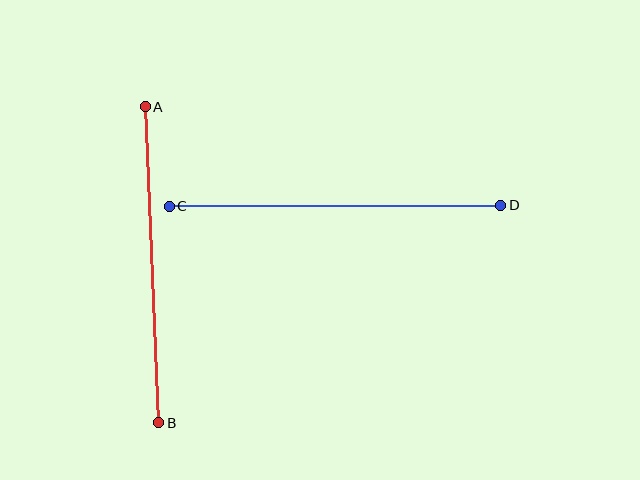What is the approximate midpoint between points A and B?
The midpoint is at approximately (152, 265) pixels.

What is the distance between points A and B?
The distance is approximately 316 pixels.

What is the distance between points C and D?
The distance is approximately 331 pixels.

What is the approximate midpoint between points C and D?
The midpoint is at approximately (335, 206) pixels.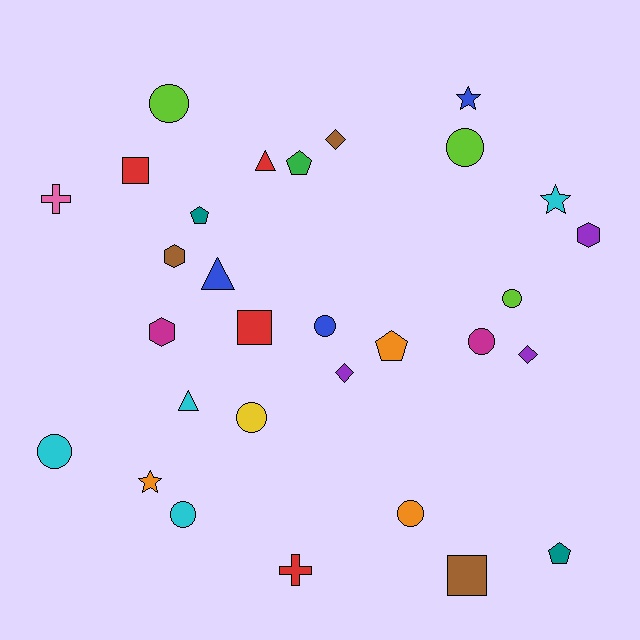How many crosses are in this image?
There are 2 crosses.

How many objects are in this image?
There are 30 objects.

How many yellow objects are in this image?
There is 1 yellow object.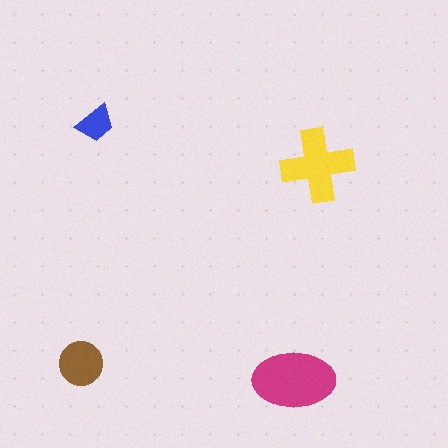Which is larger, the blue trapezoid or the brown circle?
The brown circle.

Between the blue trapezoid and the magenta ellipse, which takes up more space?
The magenta ellipse.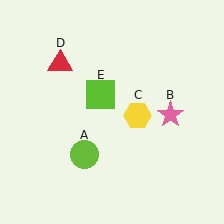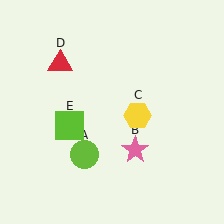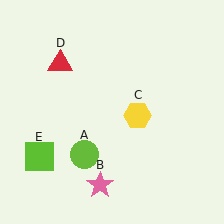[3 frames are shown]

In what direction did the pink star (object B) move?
The pink star (object B) moved down and to the left.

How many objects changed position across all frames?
2 objects changed position: pink star (object B), lime square (object E).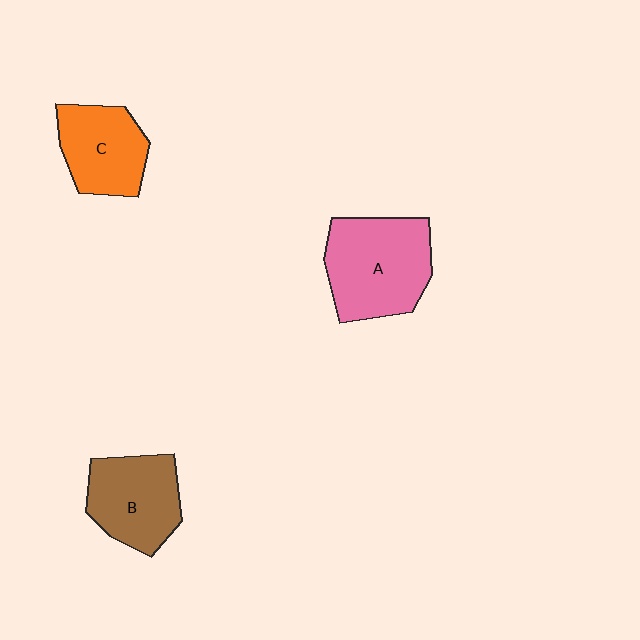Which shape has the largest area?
Shape A (pink).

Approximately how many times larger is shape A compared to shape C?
Approximately 1.4 times.